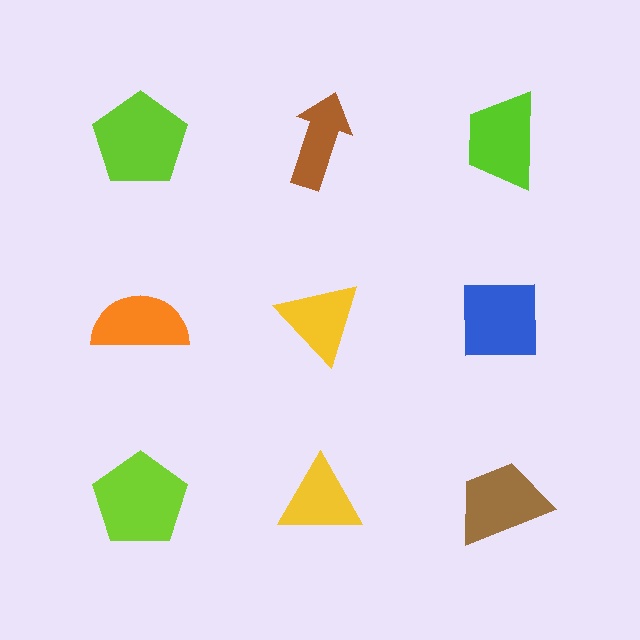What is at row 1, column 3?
A lime trapezoid.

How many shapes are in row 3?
3 shapes.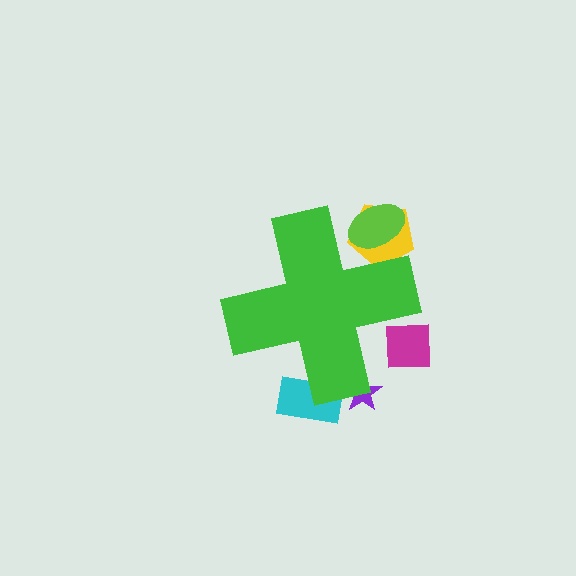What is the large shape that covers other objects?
A green cross.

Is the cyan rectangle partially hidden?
Yes, the cyan rectangle is partially hidden behind the green cross.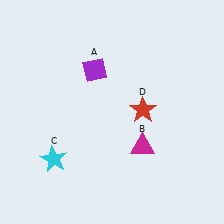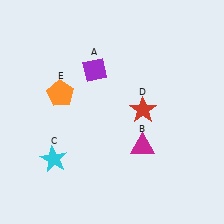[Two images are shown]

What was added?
An orange pentagon (E) was added in Image 2.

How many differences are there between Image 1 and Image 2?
There is 1 difference between the two images.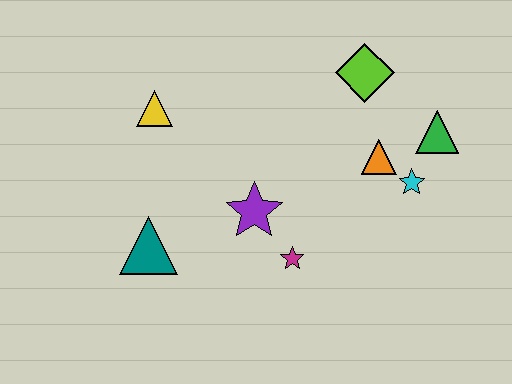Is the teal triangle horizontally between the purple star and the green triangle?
No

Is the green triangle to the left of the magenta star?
No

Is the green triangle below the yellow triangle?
Yes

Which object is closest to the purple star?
The magenta star is closest to the purple star.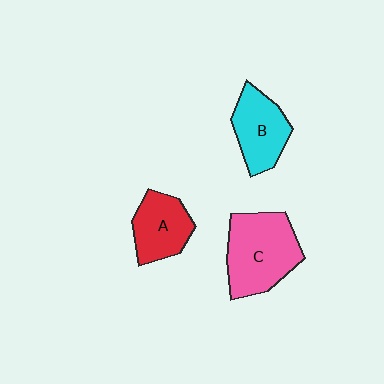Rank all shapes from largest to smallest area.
From largest to smallest: C (pink), B (cyan), A (red).